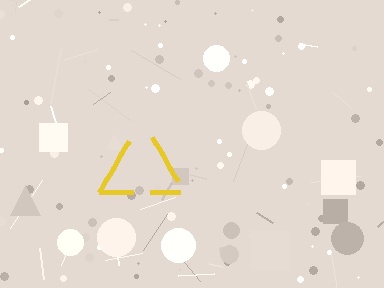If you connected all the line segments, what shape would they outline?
They would outline a triangle.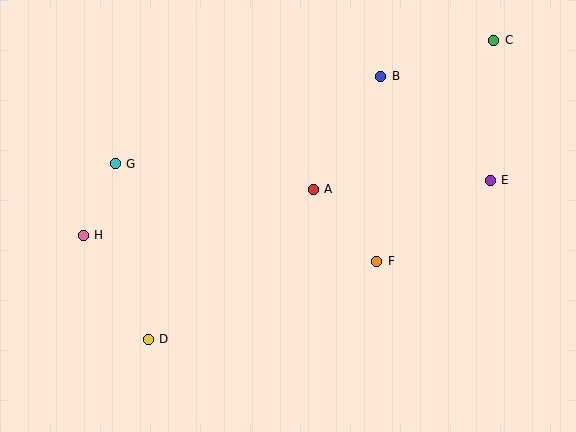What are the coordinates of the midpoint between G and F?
The midpoint between G and F is at (246, 212).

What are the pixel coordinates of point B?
Point B is at (381, 76).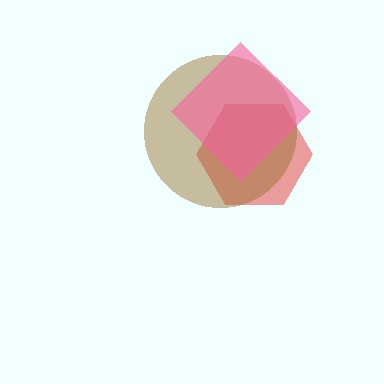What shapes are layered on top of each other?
The layered shapes are: a red hexagon, a brown circle, a pink diamond.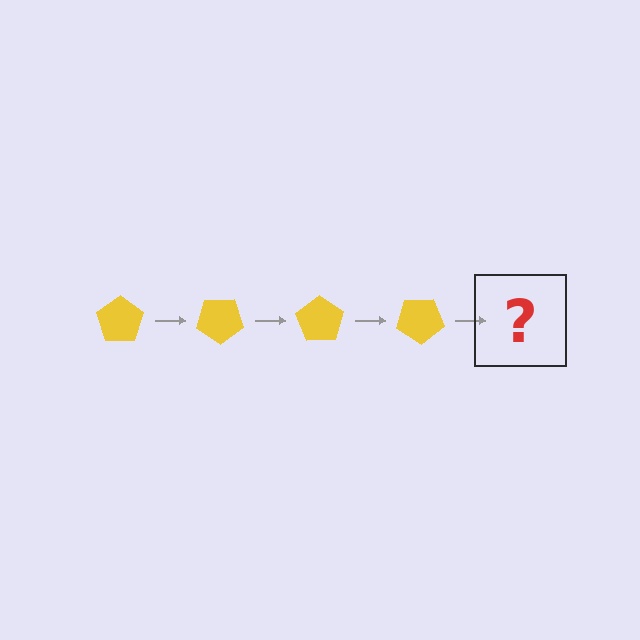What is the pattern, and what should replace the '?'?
The pattern is that the pentagon rotates 35 degrees each step. The '?' should be a yellow pentagon rotated 140 degrees.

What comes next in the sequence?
The next element should be a yellow pentagon rotated 140 degrees.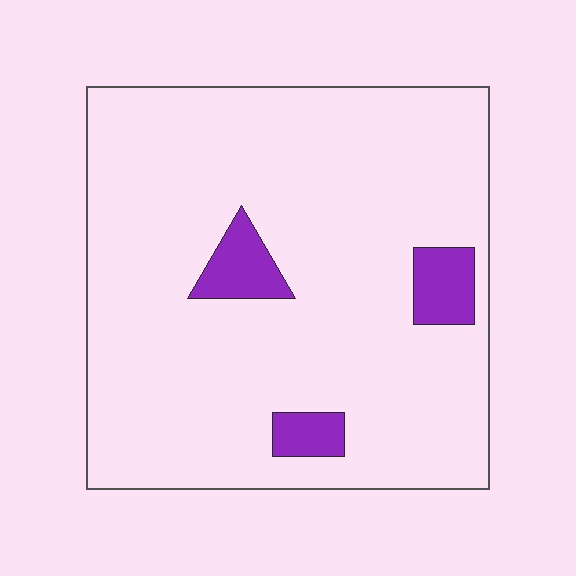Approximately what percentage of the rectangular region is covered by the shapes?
Approximately 10%.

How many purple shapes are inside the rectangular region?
3.